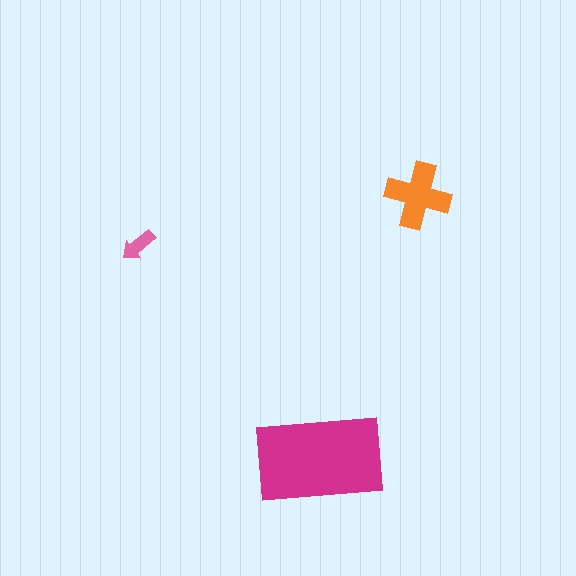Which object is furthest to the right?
The orange cross is rightmost.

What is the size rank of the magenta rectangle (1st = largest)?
1st.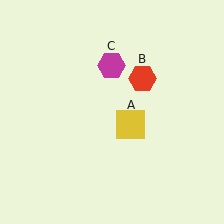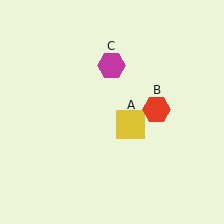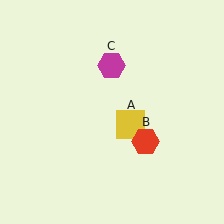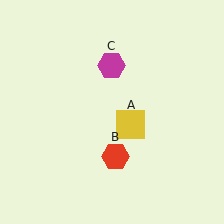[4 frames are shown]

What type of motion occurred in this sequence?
The red hexagon (object B) rotated clockwise around the center of the scene.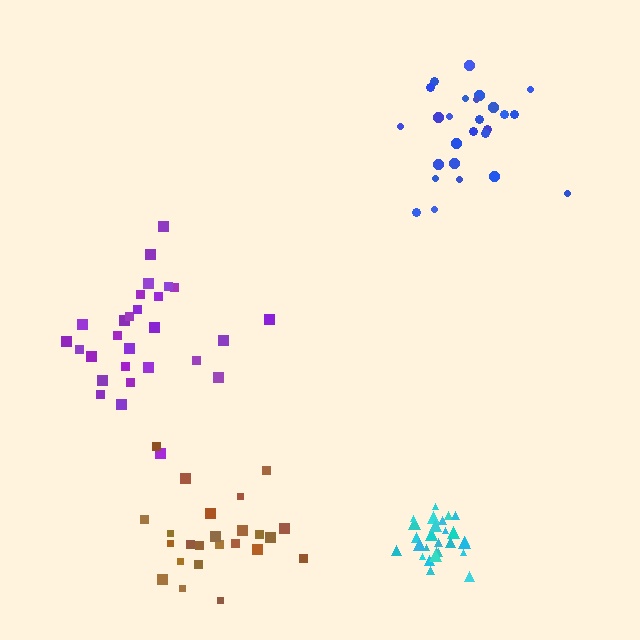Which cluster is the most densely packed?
Cyan.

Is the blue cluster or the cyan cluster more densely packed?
Cyan.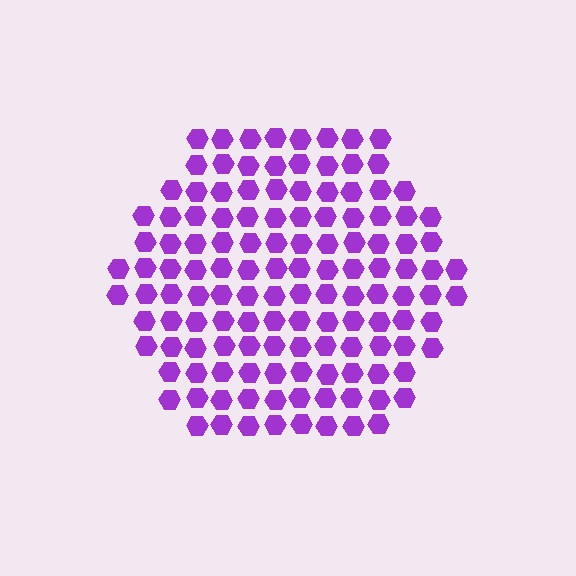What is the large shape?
The large shape is a hexagon.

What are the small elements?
The small elements are hexagons.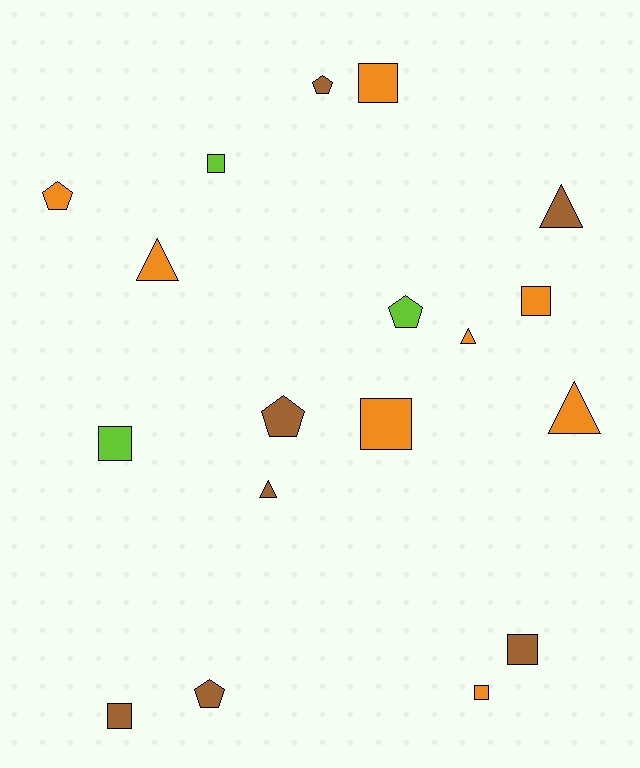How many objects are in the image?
There are 18 objects.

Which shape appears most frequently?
Square, with 8 objects.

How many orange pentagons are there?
There is 1 orange pentagon.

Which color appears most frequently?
Orange, with 8 objects.